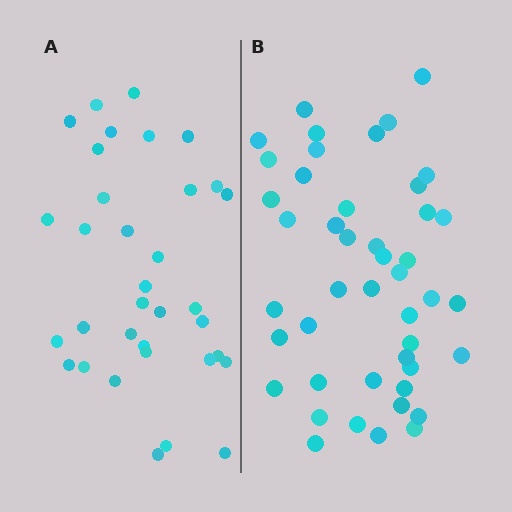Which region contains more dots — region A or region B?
Region B (the right region) has more dots.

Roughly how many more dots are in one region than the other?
Region B has roughly 12 or so more dots than region A.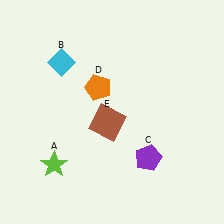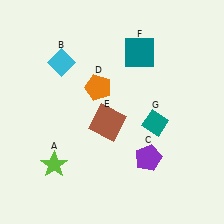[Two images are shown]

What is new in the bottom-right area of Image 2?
A teal diamond (G) was added in the bottom-right area of Image 2.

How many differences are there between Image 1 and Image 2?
There are 2 differences between the two images.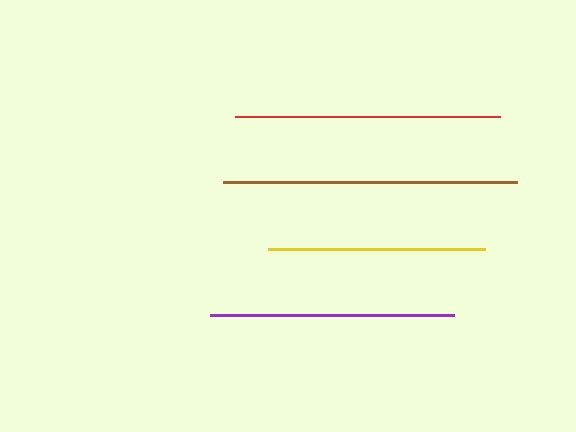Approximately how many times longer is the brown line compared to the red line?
The brown line is approximately 1.1 times the length of the red line.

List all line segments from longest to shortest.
From longest to shortest: brown, red, purple, yellow.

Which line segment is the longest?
The brown line is the longest at approximately 294 pixels.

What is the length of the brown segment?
The brown segment is approximately 294 pixels long.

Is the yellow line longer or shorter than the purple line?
The purple line is longer than the yellow line.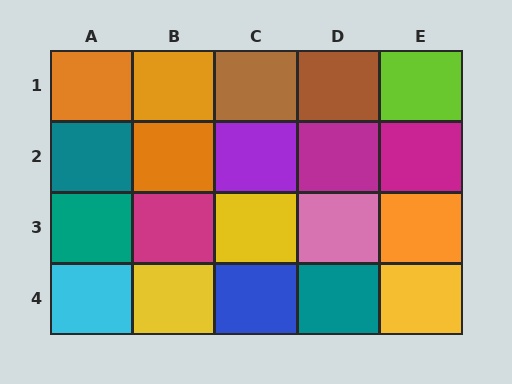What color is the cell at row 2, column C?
Purple.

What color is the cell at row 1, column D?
Brown.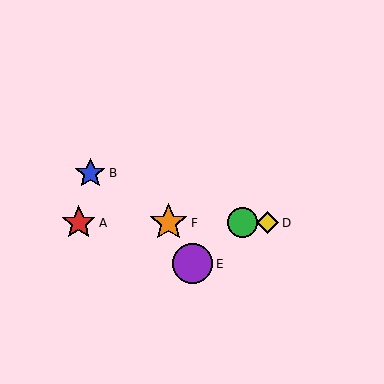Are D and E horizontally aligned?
No, D is at y≈223 and E is at y≈264.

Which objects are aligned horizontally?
Objects A, C, D, F are aligned horizontally.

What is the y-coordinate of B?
Object B is at y≈173.